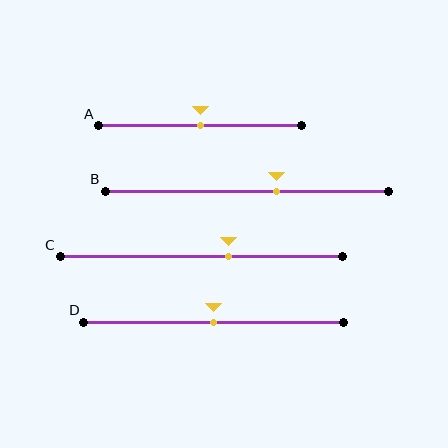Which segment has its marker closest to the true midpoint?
Segment A has its marker closest to the true midpoint.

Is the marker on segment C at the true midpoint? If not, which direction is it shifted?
No, the marker on segment C is shifted to the right by about 10% of the segment length.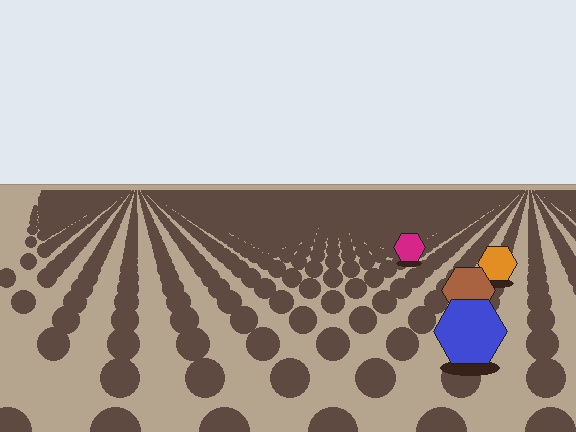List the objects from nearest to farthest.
From nearest to farthest: the blue hexagon, the brown hexagon, the orange hexagon, the magenta hexagon.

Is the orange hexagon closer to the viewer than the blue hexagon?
No. The blue hexagon is closer — you can tell from the texture gradient: the ground texture is coarser near it.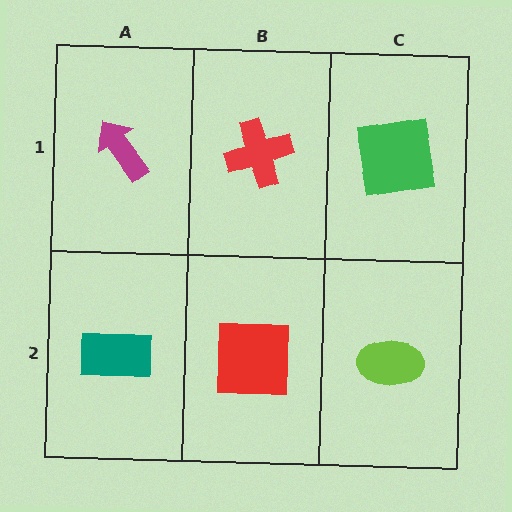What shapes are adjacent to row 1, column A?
A teal rectangle (row 2, column A), a red cross (row 1, column B).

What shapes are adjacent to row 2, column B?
A red cross (row 1, column B), a teal rectangle (row 2, column A), a lime ellipse (row 2, column C).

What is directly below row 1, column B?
A red square.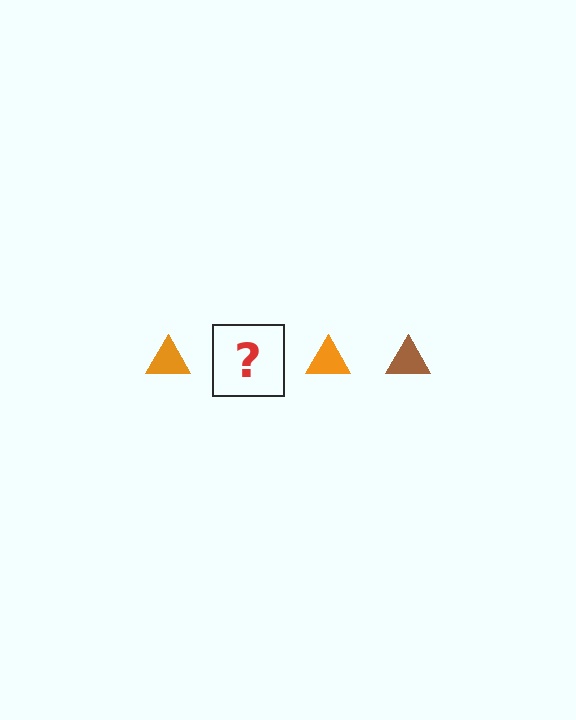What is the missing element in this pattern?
The missing element is a brown triangle.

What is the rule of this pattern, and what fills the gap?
The rule is that the pattern cycles through orange, brown triangles. The gap should be filled with a brown triangle.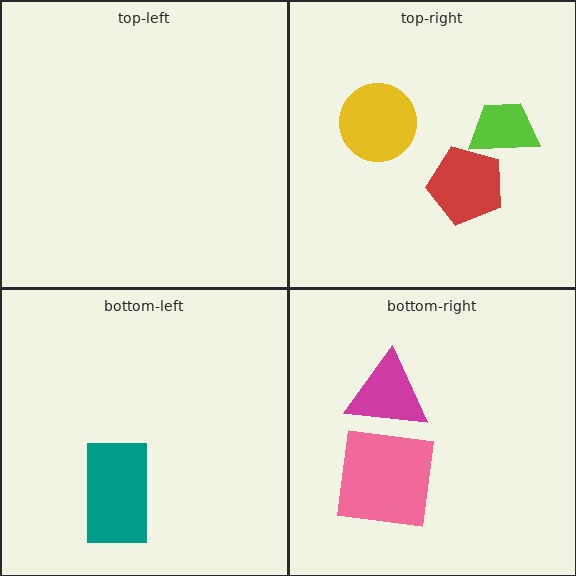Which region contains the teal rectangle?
The bottom-left region.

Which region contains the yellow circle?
The top-right region.